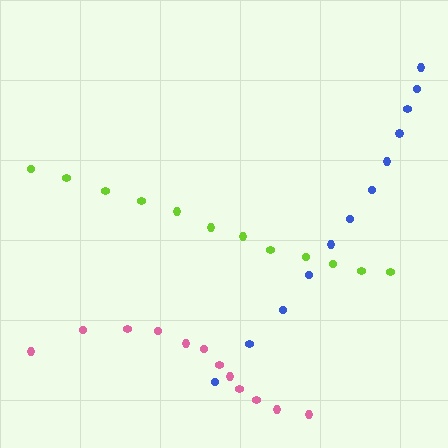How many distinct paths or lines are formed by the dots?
There are 3 distinct paths.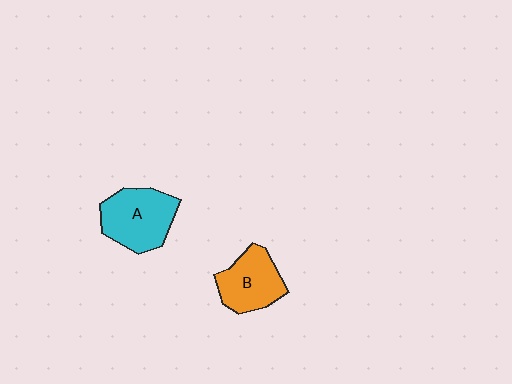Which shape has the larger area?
Shape A (cyan).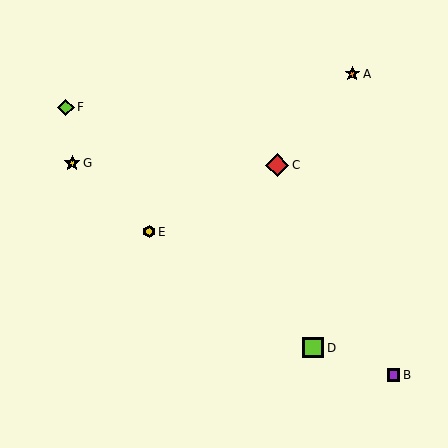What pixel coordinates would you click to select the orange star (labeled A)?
Click at (352, 74) to select the orange star A.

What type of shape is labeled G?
Shape G is a yellow star.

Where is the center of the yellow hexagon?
The center of the yellow hexagon is at (149, 232).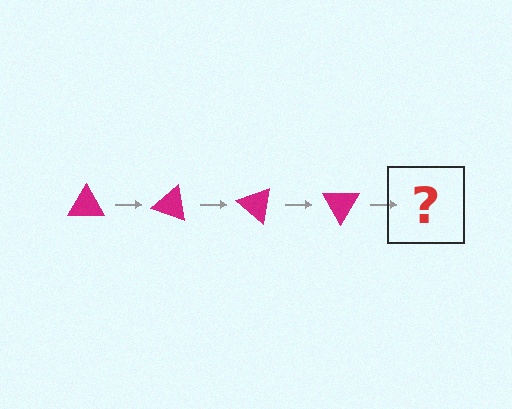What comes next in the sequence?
The next element should be a magenta triangle rotated 80 degrees.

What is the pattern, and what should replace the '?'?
The pattern is that the triangle rotates 20 degrees each step. The '?' should be a magenta triangle rotated 80 degrees.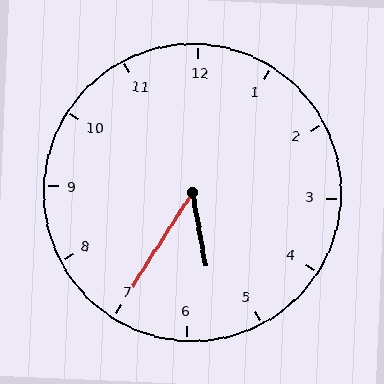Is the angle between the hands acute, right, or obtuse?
It is acute.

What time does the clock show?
5:35.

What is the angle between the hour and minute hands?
Approximately 42 degrees.